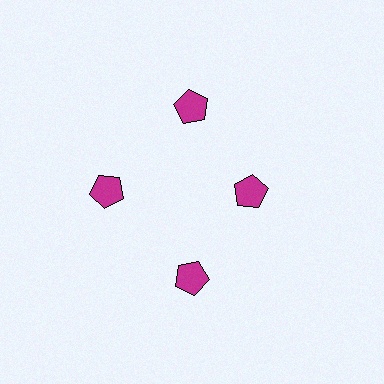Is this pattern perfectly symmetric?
No. The 4 magenta pentagons are arranged in a ring, but one element near the 3 o'clock position is pulled inward toward the center, breaking the 4-fold rotational symmetry.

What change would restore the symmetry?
The symmetry would be restored by moving it outward, back onto the ring so that all 4 pentagons sit at equal angles and equal distance from the center.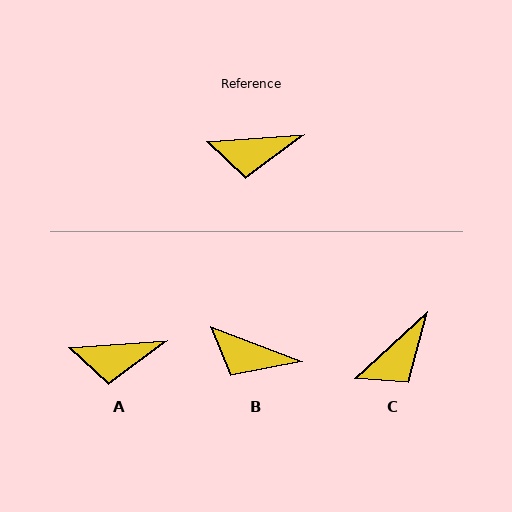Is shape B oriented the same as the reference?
No, it is off by about 25 degrees.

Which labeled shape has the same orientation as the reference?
A.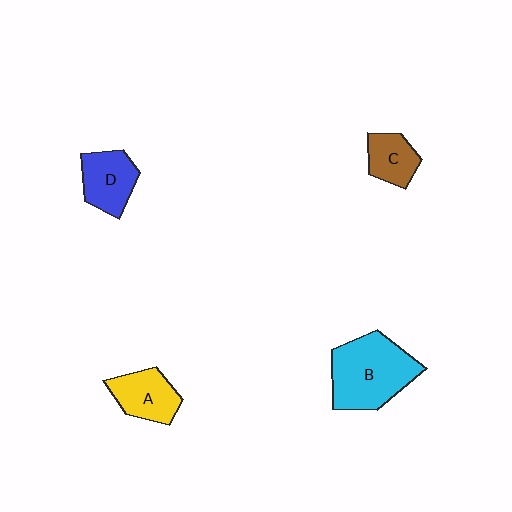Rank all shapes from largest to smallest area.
From largest to smallest: B (cyan), D (blue), A (yellow), C (brown).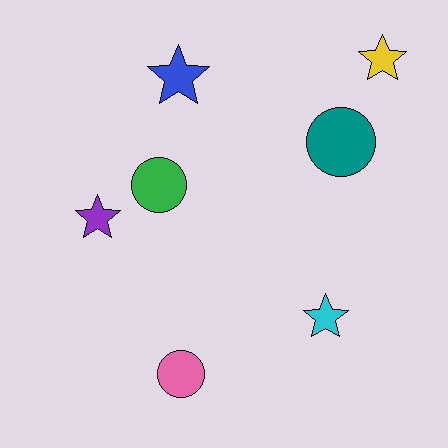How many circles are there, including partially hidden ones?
There are 3 circles.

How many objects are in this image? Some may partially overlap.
There are 7 objects.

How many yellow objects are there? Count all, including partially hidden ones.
There is 1 yellow object.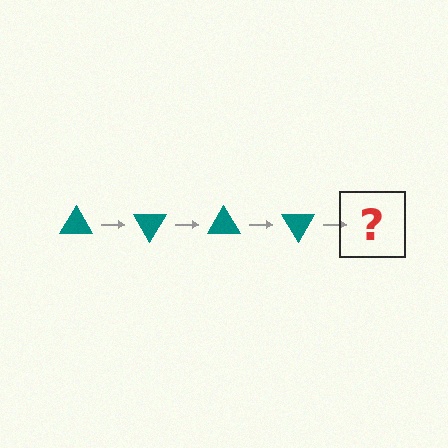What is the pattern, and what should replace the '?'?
The pattern is that the triangle rotates 60 degrees each step. The '?' should be a teal triangle rotated 240 degrees.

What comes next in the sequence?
The next element should be a teal triangle rotated 240 degrees.